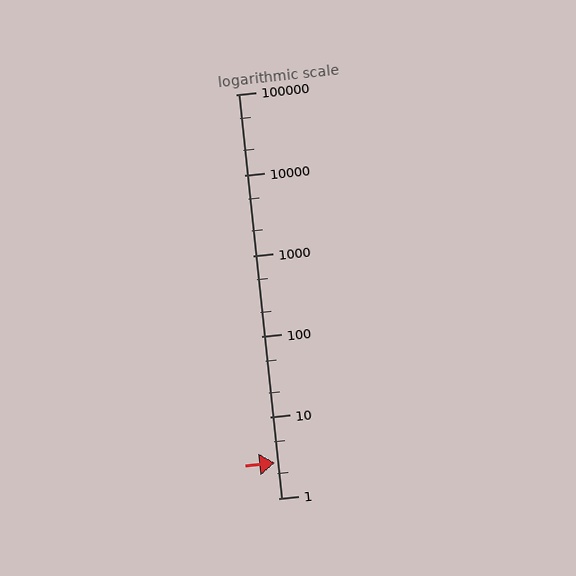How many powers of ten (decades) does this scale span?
The scale spans 5 decades, from 1 to 100000.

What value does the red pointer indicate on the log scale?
The pointer indicates approximately 2.7.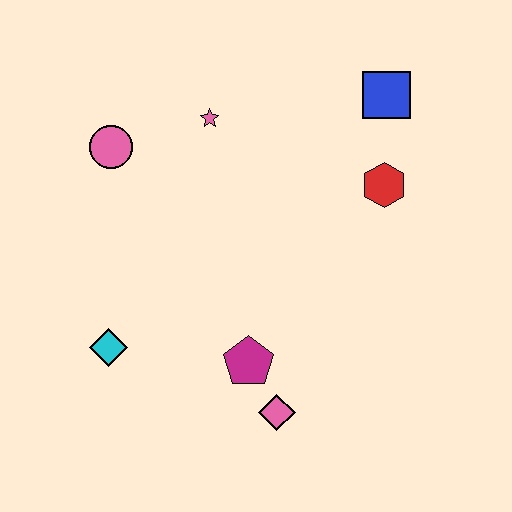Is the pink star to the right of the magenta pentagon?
No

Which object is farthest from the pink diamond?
The blue square is farthest from the pink diamond.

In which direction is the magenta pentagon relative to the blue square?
The magenta pentagon is below the blue square.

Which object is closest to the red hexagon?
The blue square is closest to the red hexagon.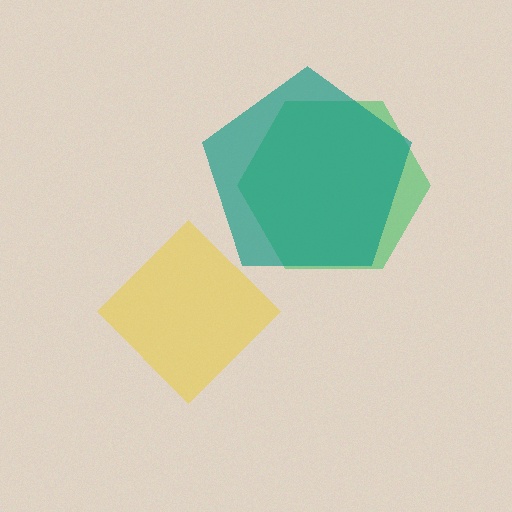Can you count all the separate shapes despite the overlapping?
Yes, there are 3 separate shapes.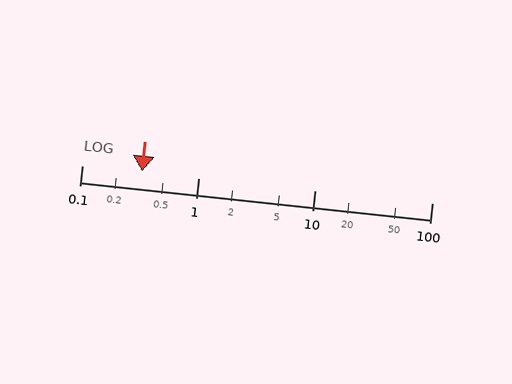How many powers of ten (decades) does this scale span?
The scale spans 3 decades, from 0.1 to 100.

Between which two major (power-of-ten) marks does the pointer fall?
The pointer is between 0.1 and 1.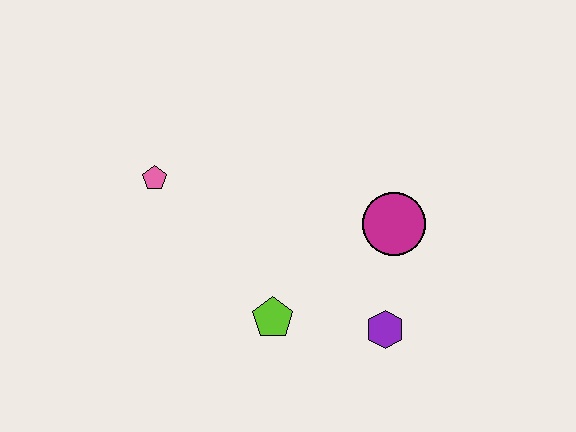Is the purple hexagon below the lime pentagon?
Yes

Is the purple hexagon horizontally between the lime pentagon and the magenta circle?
Yes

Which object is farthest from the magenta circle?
The pink pentagon is farthest from the magenta circle.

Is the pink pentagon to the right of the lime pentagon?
No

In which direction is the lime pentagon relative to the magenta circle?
The lime pentagon is to the left of the magenta circle.